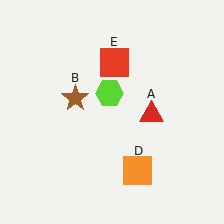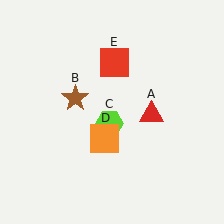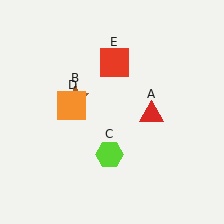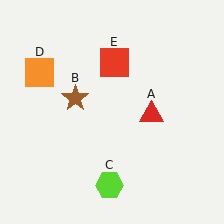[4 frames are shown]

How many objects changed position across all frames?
2 objects changed position: lime hexagon (object C), orange square (object D).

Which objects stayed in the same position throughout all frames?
Red triangle (object A) and brown star (object B) and red square (object E) remained stationary.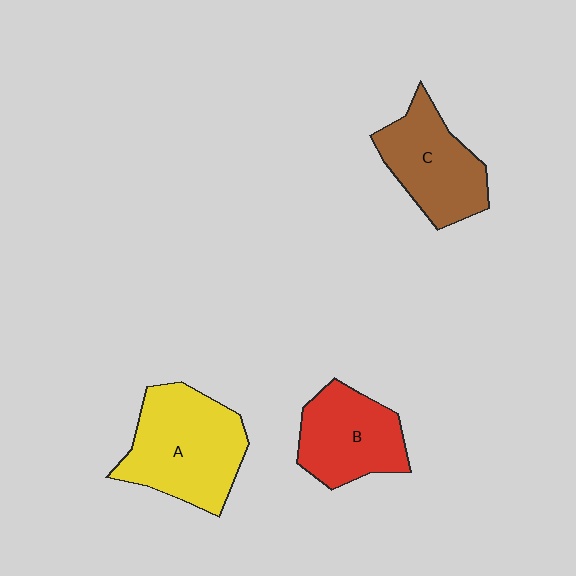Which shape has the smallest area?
Shape B (red).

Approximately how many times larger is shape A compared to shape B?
Approximately 1.4 times.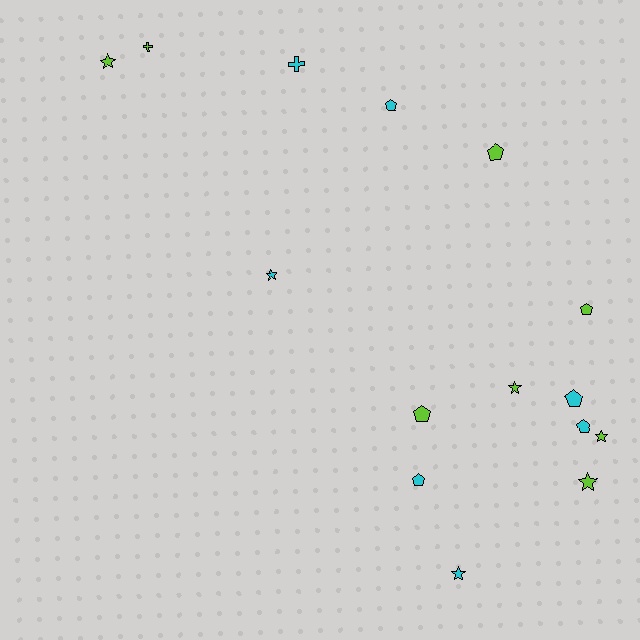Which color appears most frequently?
Lime, with 8 objects.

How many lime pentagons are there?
There are 3 lime pentagons.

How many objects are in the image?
There are 15 objects.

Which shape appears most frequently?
Pentagon, with 7 objects.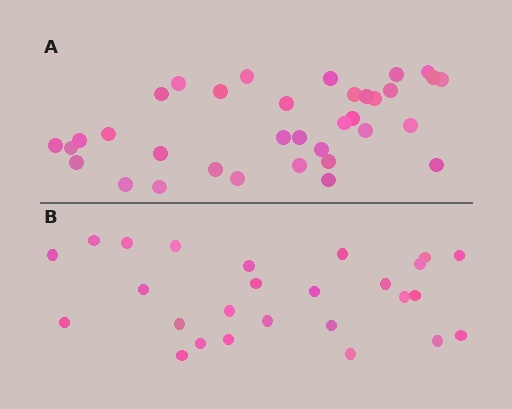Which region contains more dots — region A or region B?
Region A (the top region) has more dots.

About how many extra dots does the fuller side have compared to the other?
Region A has roughly 8 or so more dots than region B.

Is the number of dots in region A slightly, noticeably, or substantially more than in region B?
Region A has noticeably more, but not dramatically so. The ratio is roughly 1.3 to 1.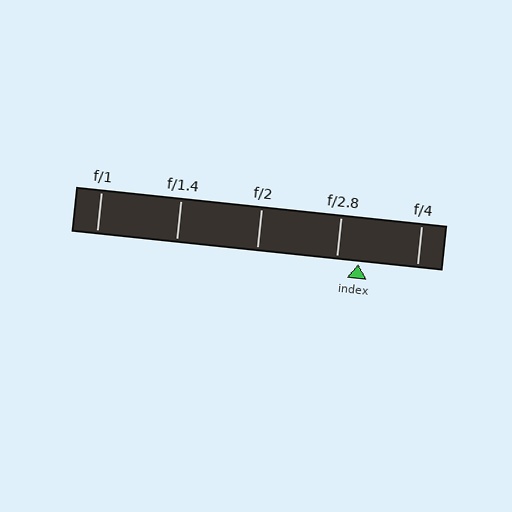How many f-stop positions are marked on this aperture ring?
There are 5 f-stop positions marked.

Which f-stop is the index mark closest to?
The index mark is closest to f/2.8.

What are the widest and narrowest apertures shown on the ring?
The widest aperture shown is f/1 and the narrowest is f/4.